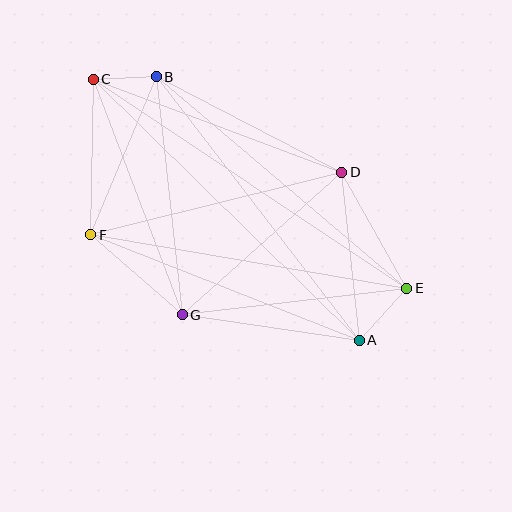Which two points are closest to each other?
Points B and C are closest to each other.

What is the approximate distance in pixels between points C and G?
The distance between C and G is approximately 252 pixels.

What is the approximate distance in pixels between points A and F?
The distance between A and F is approximately 289 pixels.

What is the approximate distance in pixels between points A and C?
The distance between A and C is approximately 373 pixels.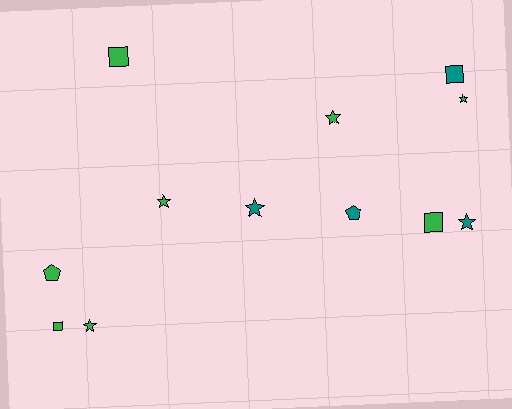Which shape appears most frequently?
Star, with 6 objects.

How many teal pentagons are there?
There is 1 teal pentagon.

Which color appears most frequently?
Green, with 8 objects.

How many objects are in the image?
There are 12 objects.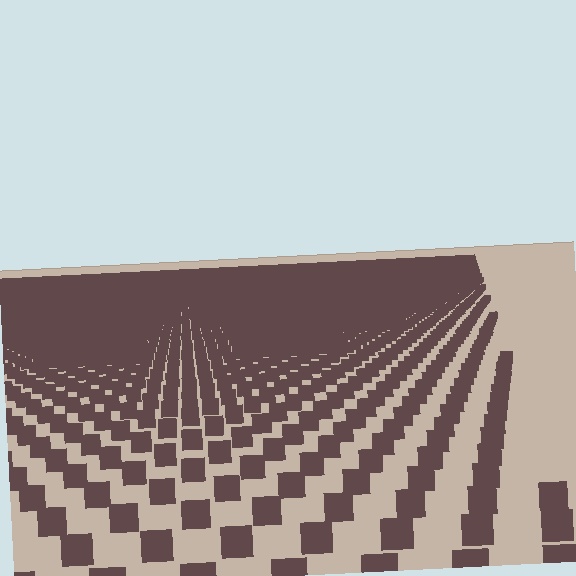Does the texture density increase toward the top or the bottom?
Density increases toward the top.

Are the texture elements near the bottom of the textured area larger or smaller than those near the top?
Larger. Near the bottom, elements are closer to the viewer and appear at a bigger on-screen size.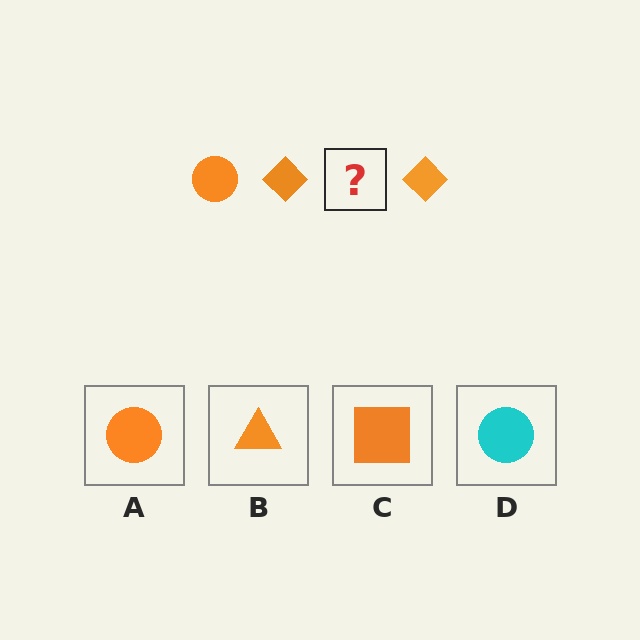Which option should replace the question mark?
Option A.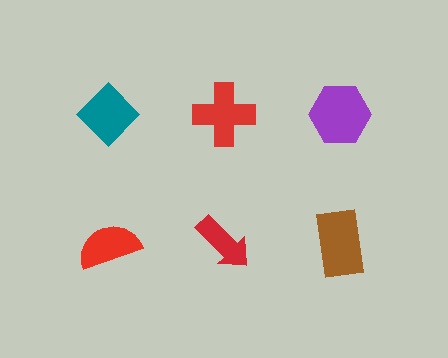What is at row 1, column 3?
A purple hexagon.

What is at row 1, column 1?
A teal diamond.